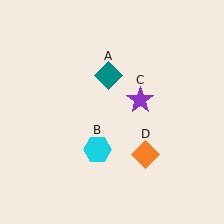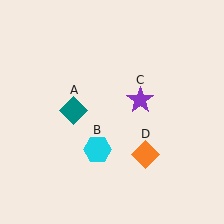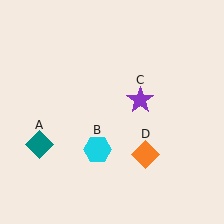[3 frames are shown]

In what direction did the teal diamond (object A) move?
The teal diamond (object A) moved down and to the left.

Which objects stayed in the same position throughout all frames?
Cyan hexagon (object B) and purple star (object C) and orange diamond (object D) remained stationary.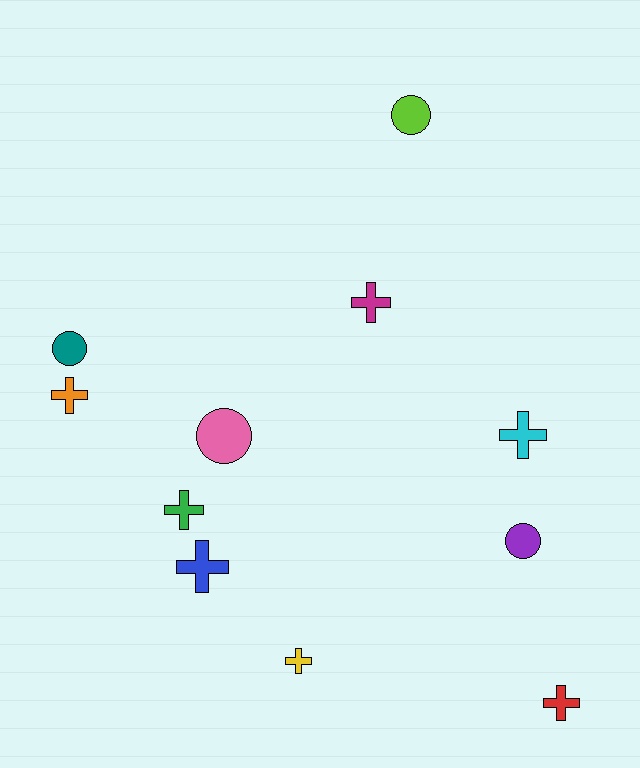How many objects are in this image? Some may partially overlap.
There are 11 objects.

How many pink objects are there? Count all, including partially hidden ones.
There is 1 pink object.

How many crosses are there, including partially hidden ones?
There are 7 crosses.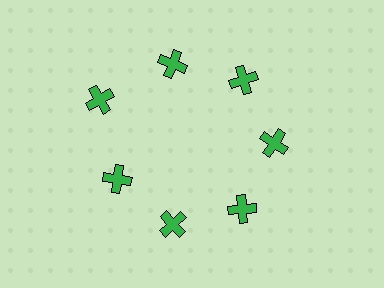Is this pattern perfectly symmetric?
No. The 7 green crosses are arranged in a ring, but one element near the 10 o'clock position is pushed outward from the center, breaking the 7-fold rotational symmetry.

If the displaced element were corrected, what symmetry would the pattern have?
It would have 7-fold rotational symmetry — the pattern would map onto itself every 51 degrees.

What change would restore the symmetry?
The symmetry would be restored by moving it inward, back onto the ring so that all 7 crosses sit at equal angles and equal distance from the center.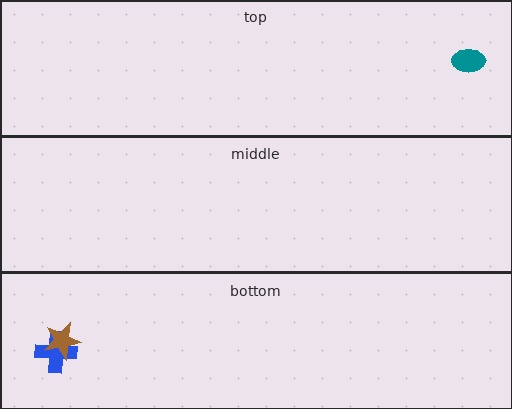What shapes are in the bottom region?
The blue cross, the brown star.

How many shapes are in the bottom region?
2.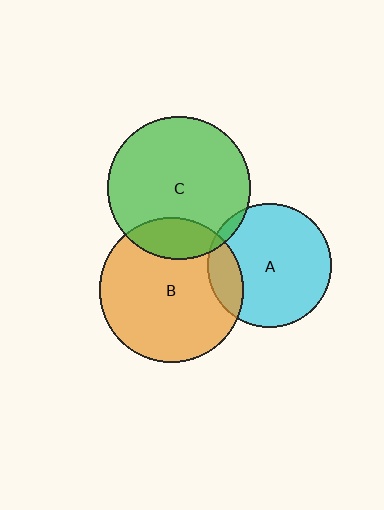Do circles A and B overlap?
Yes.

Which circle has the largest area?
Circle B (orange).